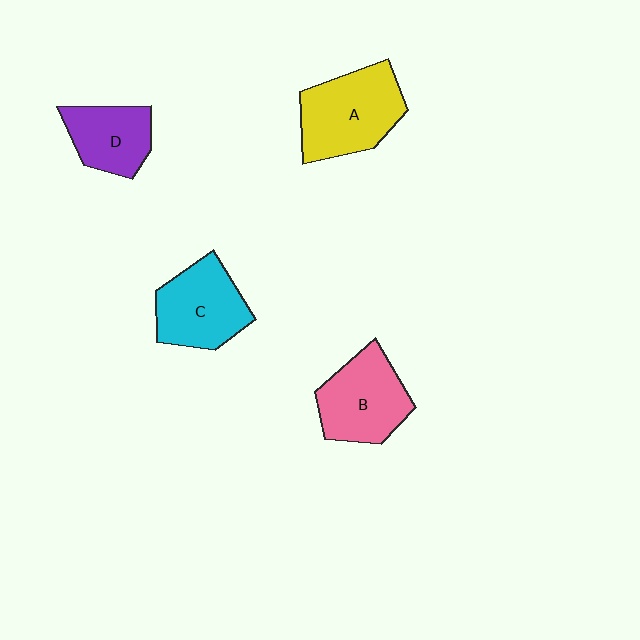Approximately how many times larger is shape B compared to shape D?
Approximately 1.3 times.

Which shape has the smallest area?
Shape D (purple).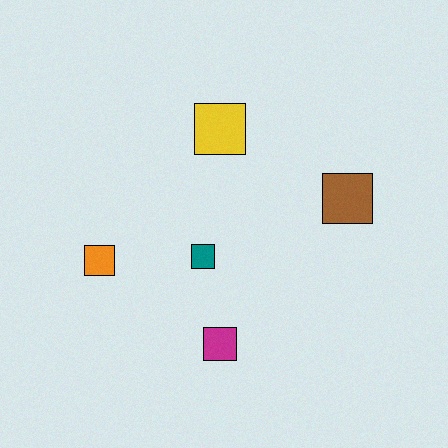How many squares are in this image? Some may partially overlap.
There are 5 squares.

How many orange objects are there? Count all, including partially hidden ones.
There is 1 orange object.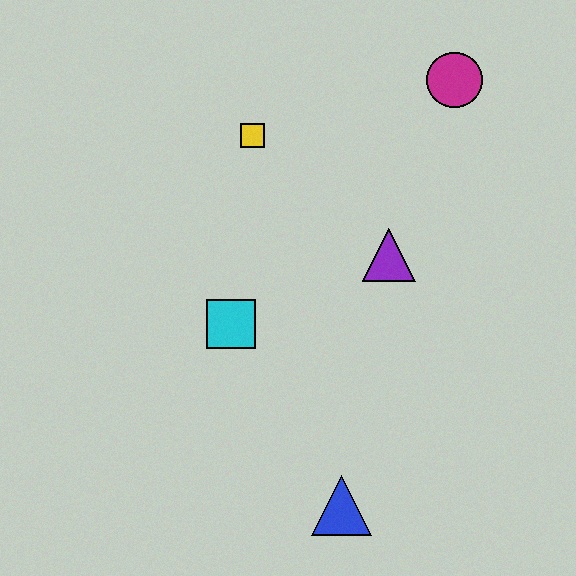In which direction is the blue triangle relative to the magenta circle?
The blue triangle is below the magenta circle.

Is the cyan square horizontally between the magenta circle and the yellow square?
No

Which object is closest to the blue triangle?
The cyan square is closest to the blue triangle.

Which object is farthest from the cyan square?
The magenta circle is farthest from the cyan square.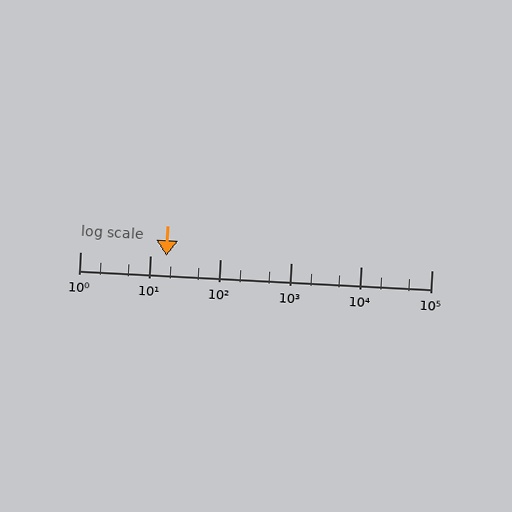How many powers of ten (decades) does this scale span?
The scale spans 5 decades, from 1 to 100000.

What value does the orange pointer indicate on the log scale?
The pointer indicates approximately 17.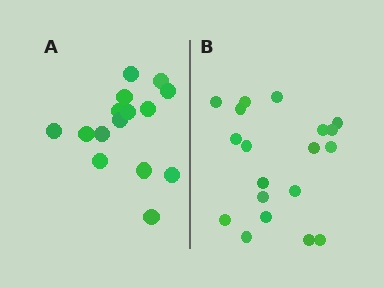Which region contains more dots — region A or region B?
Region B (the right region) has more dots.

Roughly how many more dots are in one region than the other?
Region B has about 4 more dots than region A.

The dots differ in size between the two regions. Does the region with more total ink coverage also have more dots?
No. Region A has more total ink coverage because its dots are larger, but region B actually contains more individual dots. Total area can be misleading — the number of items is what matters here.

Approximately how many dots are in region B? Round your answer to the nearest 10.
About 20 dots. (The exact count is 19, which rounds to 20.)